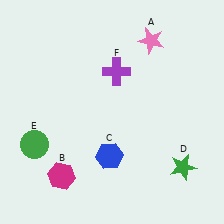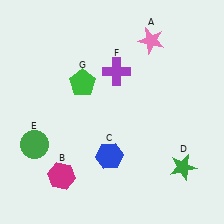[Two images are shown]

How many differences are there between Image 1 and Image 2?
There is 1 difference between the two images.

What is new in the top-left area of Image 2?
A green pentagon (G) was added in the top-left area of Image 2.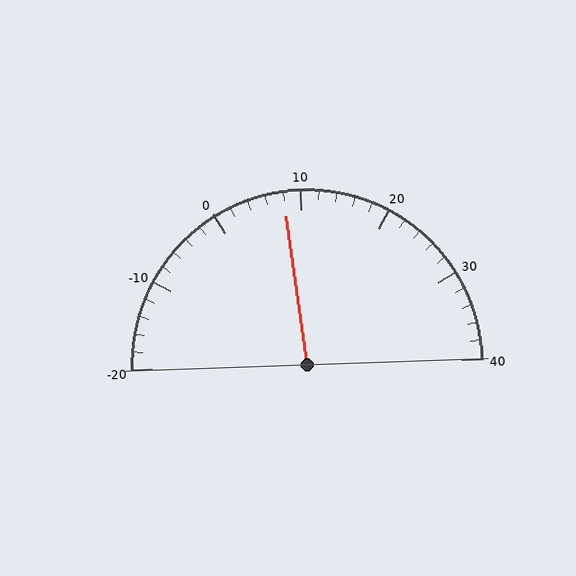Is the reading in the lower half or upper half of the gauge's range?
The reading is in the lower half of the range (-20 to 40).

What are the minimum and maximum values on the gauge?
The gauge ranges from -20 to 40.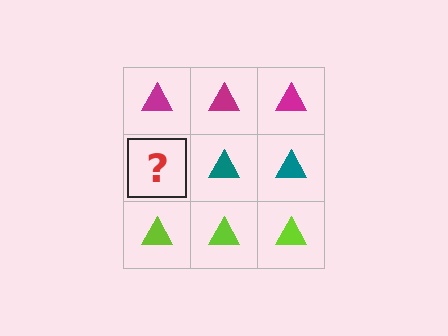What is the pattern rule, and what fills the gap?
The rule is that each row has a consistent color. The gap should be filled with a teal triangle.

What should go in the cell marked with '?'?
The missing cell should contain a teal triangle.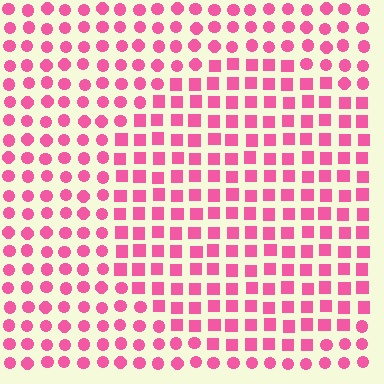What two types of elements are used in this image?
The image uses squares inside the circle region and circles outside it.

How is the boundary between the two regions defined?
The boundary is defined by a change in element shape: squares inside vs. circles outside. All elements share the same color and spacing.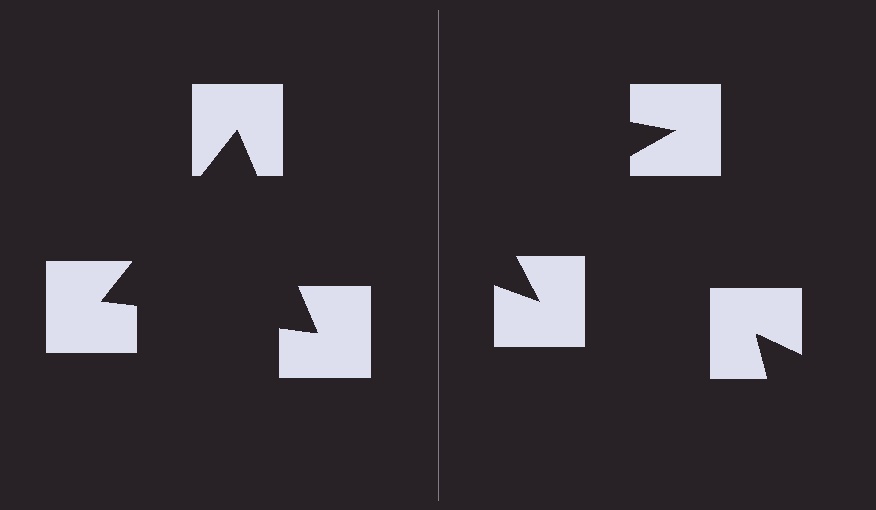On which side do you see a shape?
An illusory triangle appears on the left side. On the right side the wedge cuts are rotated, so no coherent shape forms.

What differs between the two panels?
The notched squares are positioned identically on both sides; only the wedge orientations differ. On the left they align to a triangle; on the right they are misaligned.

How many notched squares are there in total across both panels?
6 — 3 on each side.